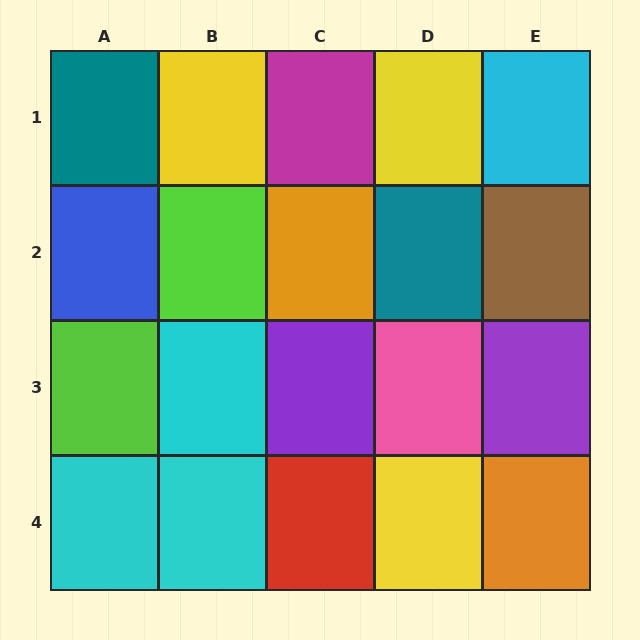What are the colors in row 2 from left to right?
Blue, lime, orange, teal, brown.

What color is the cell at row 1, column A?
Teal.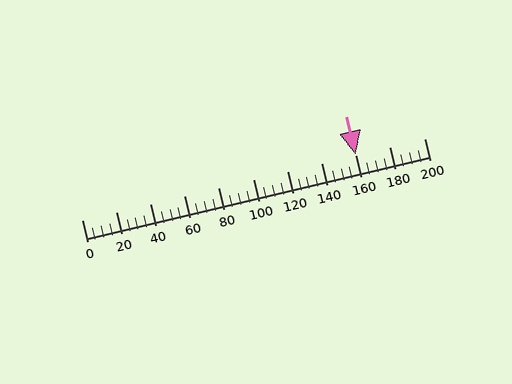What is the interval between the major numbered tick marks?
The major tick marks are spaced 20 units apart.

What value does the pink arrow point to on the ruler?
The pink arrow points to approximately 160.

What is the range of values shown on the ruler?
The ruler shows values from 0 to 200.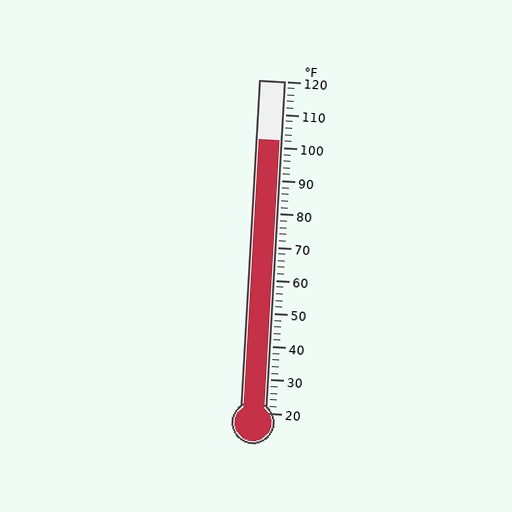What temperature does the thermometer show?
The thermometer shows approximately 102°F.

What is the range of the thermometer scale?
The thermometer scale ranges from 20°F to 120°F.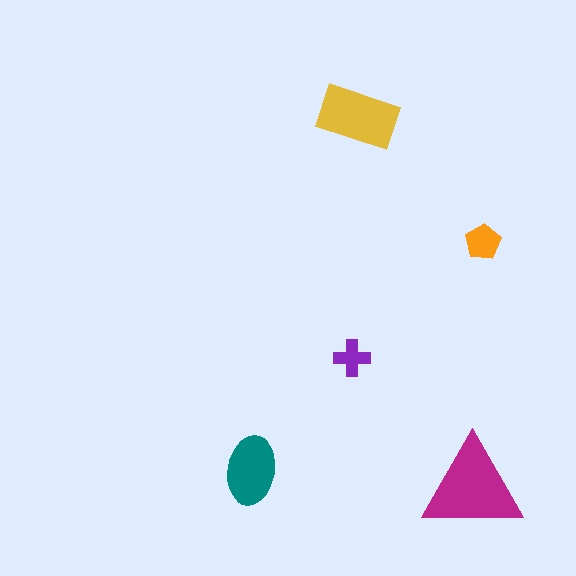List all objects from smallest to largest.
The purple cross, the orange pentagon, the teal ellipse, the yellow rectangle, the magenta triangle.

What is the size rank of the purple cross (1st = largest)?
5th.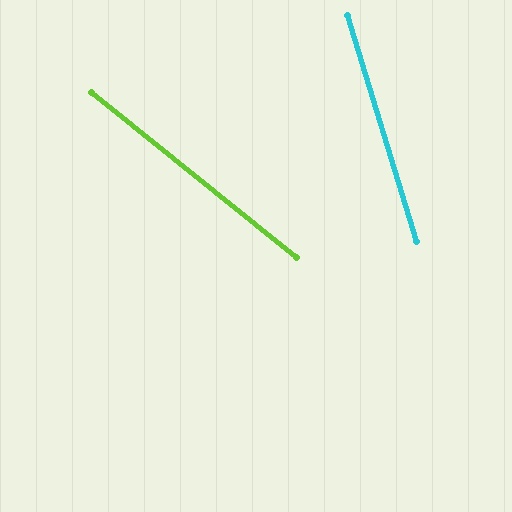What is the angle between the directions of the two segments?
Approximately 34 degrees.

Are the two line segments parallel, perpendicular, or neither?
Neither parallel nor perpendicular — they differ by about 34°.